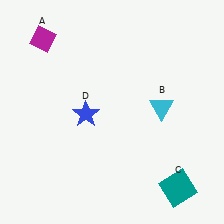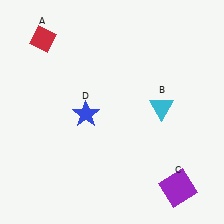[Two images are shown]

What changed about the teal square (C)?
In Image 1, C is teal. In Image 2, it changed to purple.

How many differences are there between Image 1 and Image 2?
There are 2 differences between the two images.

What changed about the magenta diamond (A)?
In Image 1, A is magenta. In Image 2, it changed to red.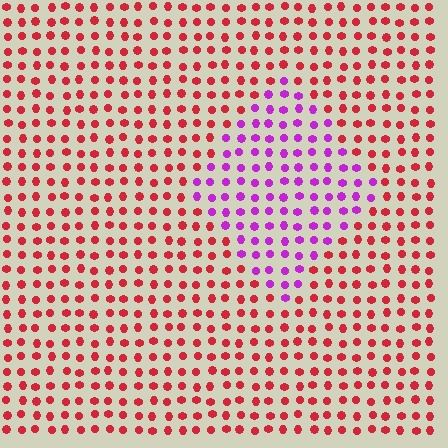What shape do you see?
I see a diamond.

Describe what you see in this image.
The image is filled with small red elements in a uniform arrangement. A diamond-shaped region is visible where the elements are tinted to a slightly different hue, forming a subtle color boundary.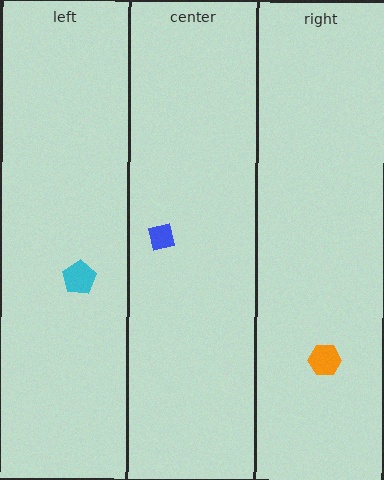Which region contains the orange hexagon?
The right region.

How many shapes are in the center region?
1.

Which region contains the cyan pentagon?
The left region.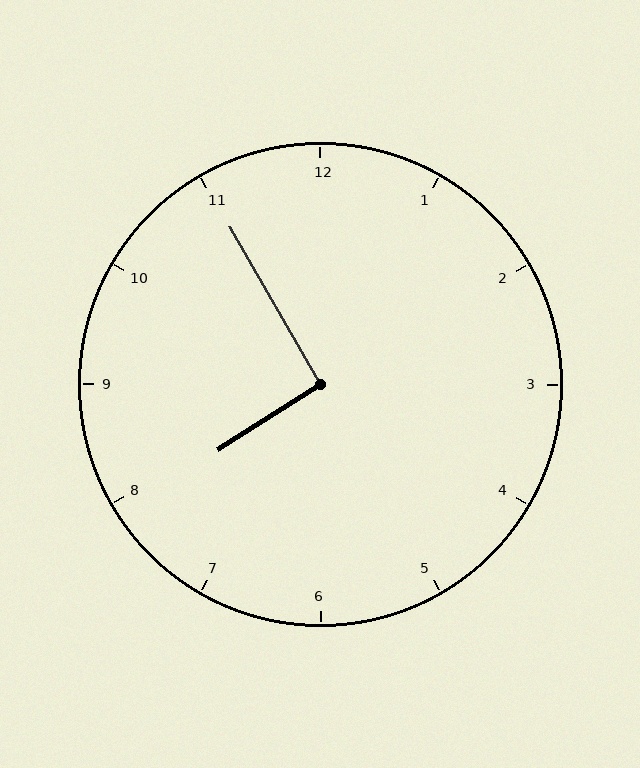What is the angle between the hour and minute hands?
Approximately 92 degrees.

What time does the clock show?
7:55.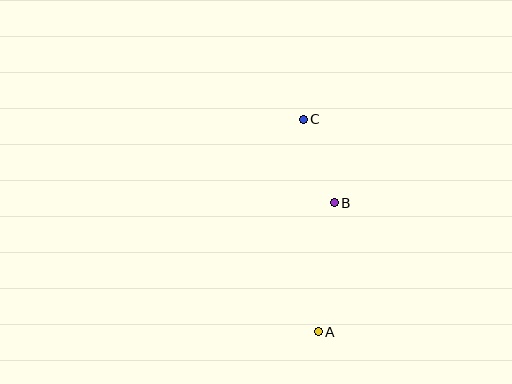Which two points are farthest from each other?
Points A and C are farthest from each other.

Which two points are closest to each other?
Points B and C are closest to each other.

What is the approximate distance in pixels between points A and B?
The distance between A and B is approximately 130 pixels.